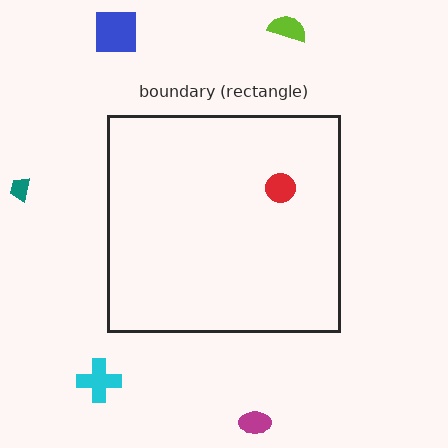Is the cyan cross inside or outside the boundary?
Outside.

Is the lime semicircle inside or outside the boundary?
Outside.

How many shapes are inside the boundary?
1 inside, 5 outside.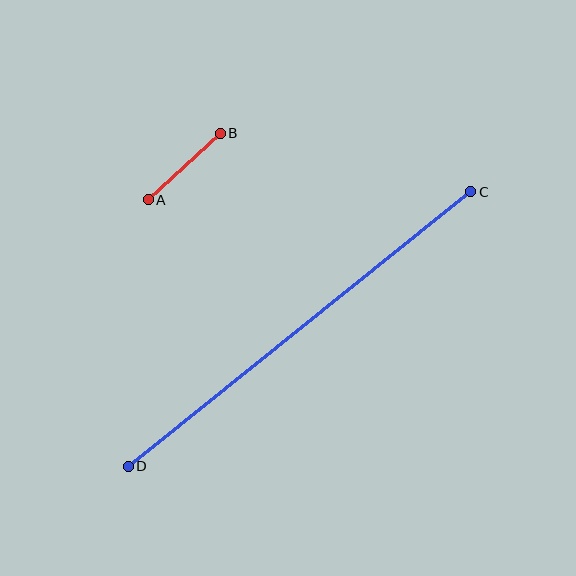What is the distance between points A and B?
The distance is approximately 98 pixels.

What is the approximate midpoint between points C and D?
The midpoint is at approximately (300, 329) pixels.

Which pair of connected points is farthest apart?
Points C and D are farthest apart.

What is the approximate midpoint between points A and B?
The midpoint is at approximately (184, 167) pixels.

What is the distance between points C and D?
The distance is approximately 439 pixels.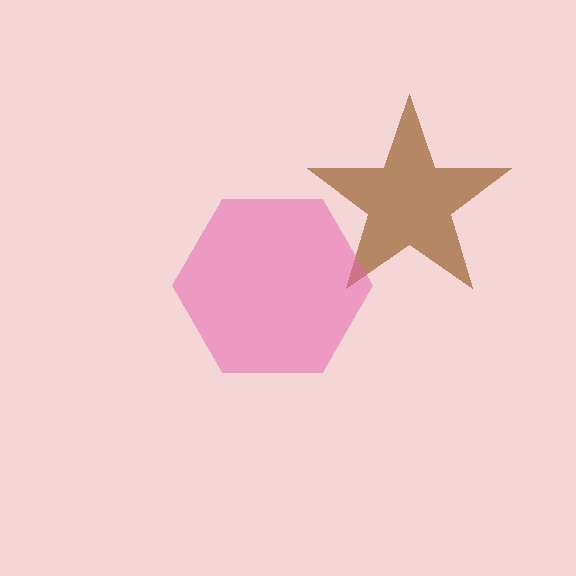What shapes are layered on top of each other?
The layered shapes are: a brown star, a pink hexagon.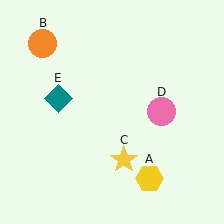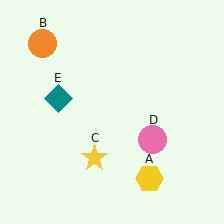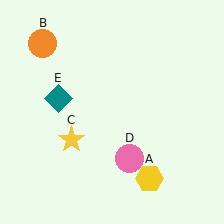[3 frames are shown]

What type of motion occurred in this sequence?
The yellow star (object C), pink circle (object D) rotated clockwise around the center of the scene.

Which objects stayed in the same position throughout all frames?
Yellow hexagon (object A) and orange circle (object B) and teal diamond (object E) remained stationary.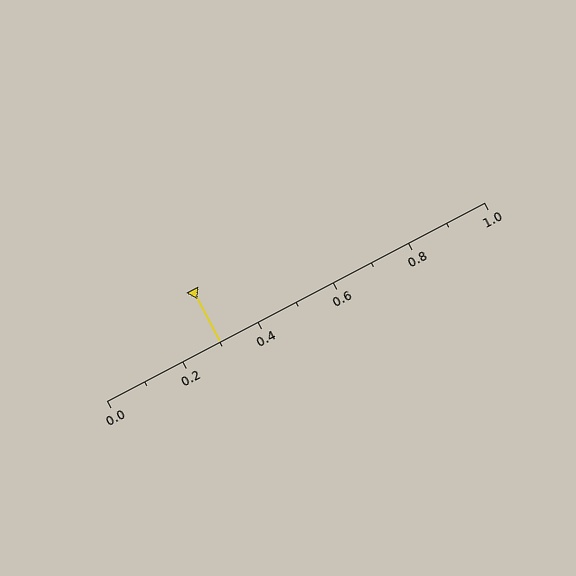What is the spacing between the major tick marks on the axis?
The major ticks are spaced 0.2 apart.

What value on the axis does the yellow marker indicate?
The marker indicates approximately 0.3.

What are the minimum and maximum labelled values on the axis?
The axis runs from 0.0 to 1.0.